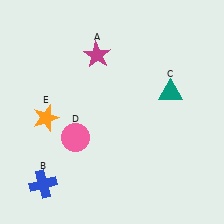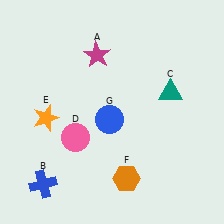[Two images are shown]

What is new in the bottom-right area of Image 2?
An orange hexagon (F) was added in the bottom-right area of Image 2.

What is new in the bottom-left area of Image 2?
A blue circle (G) was added in the bottom-left area of Image 2.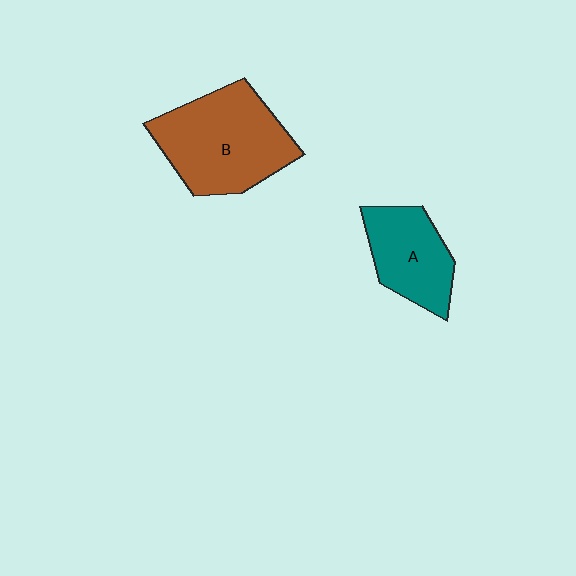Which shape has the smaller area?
Shape A (teal).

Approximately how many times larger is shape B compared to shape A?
Approximately 1.6 times.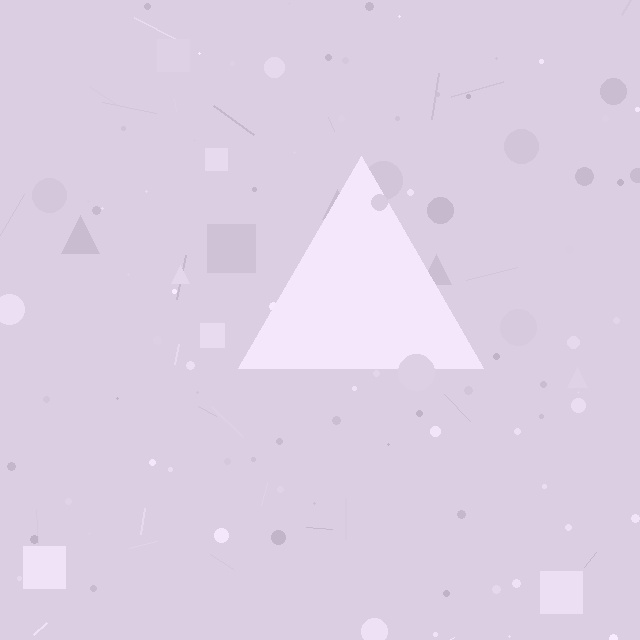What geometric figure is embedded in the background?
A triangle is embedded in the background.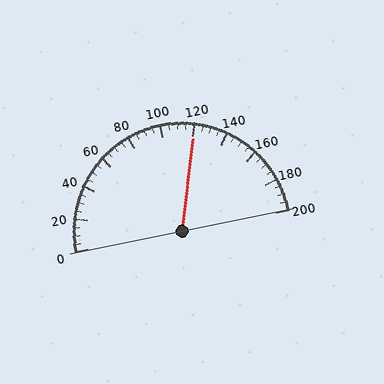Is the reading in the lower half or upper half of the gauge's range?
The reading is in the upper half of the range (0 to 200).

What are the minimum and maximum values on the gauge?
The gauge ranges from 0 to 200.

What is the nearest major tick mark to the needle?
The nearest major tick mark is 120.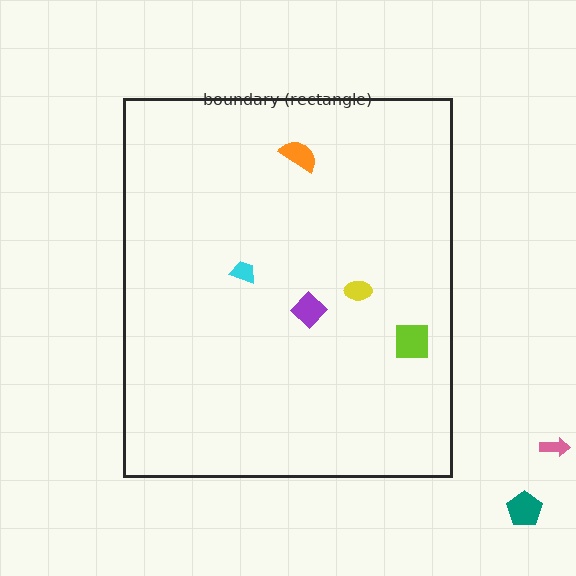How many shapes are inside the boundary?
5 inside, 2 outside.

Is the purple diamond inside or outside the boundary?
Inside.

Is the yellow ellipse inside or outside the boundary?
Inside.